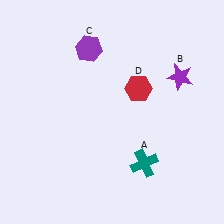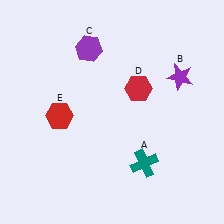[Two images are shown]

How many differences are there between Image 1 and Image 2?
There is 1 difference between the two images.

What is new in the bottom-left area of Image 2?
A red hexagon (E) was added in the bottom-left area of Image 2.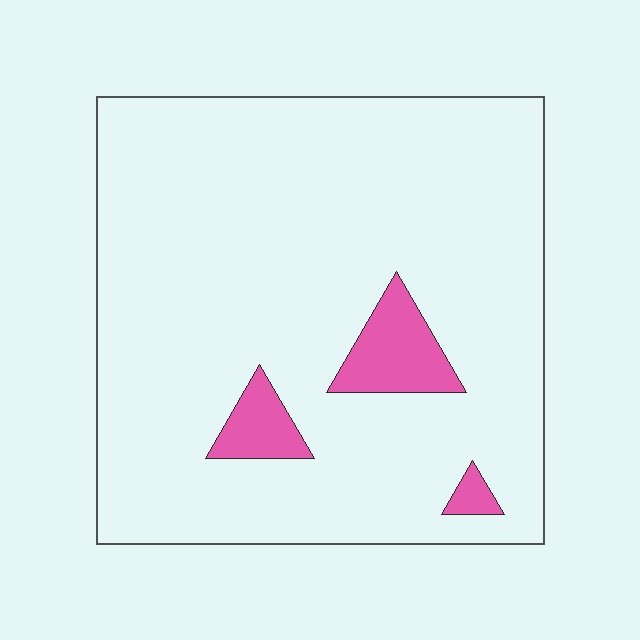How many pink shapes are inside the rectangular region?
3.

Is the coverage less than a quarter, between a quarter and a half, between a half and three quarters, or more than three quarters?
Less than a quarter.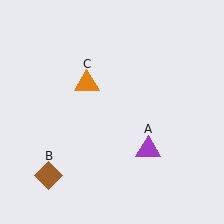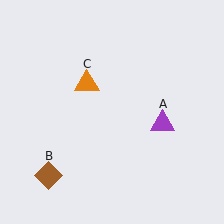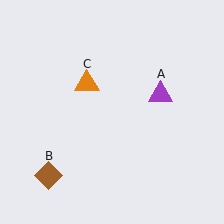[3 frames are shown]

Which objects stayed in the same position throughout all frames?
Brown diamond (object B) and orange triangle (object C) remained stationary.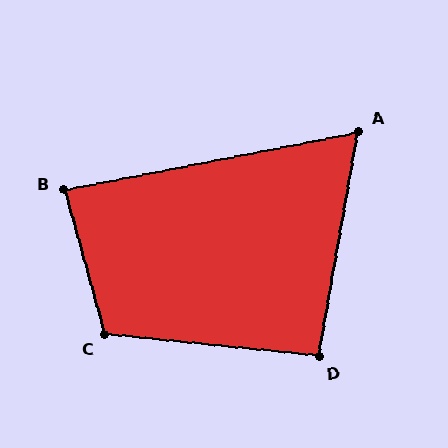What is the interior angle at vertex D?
Approximately 94 degrees (approximately right).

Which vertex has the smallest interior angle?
A, at approximately 69 degrees.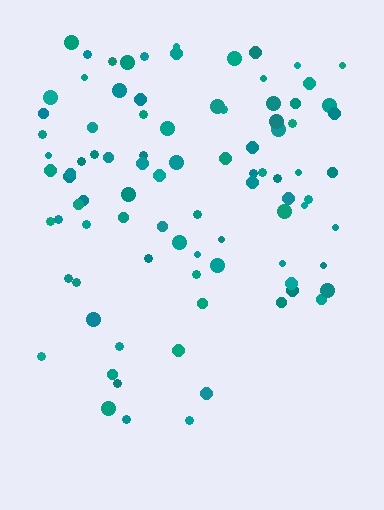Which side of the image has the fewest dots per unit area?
The bottom.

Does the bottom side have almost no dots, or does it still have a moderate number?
Still a moderate number, just noticeably fewer than the top.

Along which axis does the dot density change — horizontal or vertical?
Vertical.